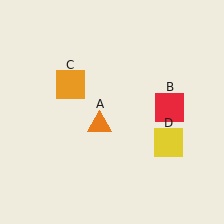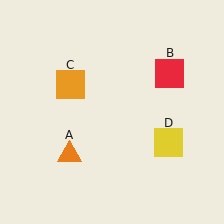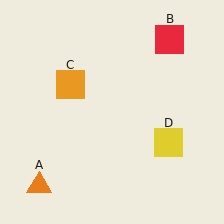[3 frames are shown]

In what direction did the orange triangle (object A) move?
The orange triangle (object A) moved down and to the left.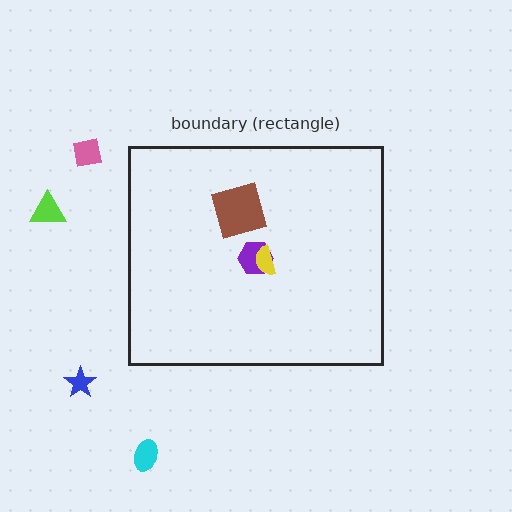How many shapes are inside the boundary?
3 inside, 4 outside.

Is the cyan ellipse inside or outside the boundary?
Outside.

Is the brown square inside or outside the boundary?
Inside.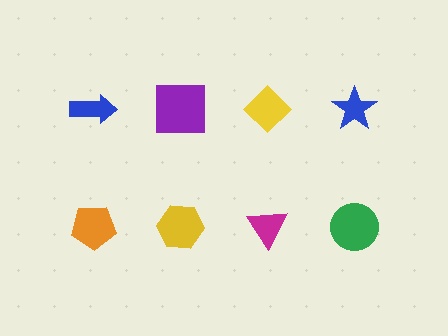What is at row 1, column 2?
A purple square.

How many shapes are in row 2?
4 shapes.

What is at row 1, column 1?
A blue arrow.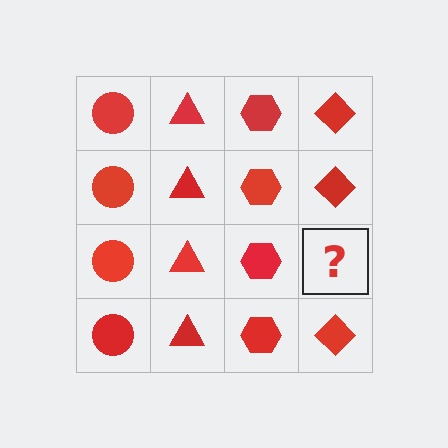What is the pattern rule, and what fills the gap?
The rule is that each column has a consistent shape. The gap should be filled with a red diamond.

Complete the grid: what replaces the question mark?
The question mark should be replaced with a red diamond.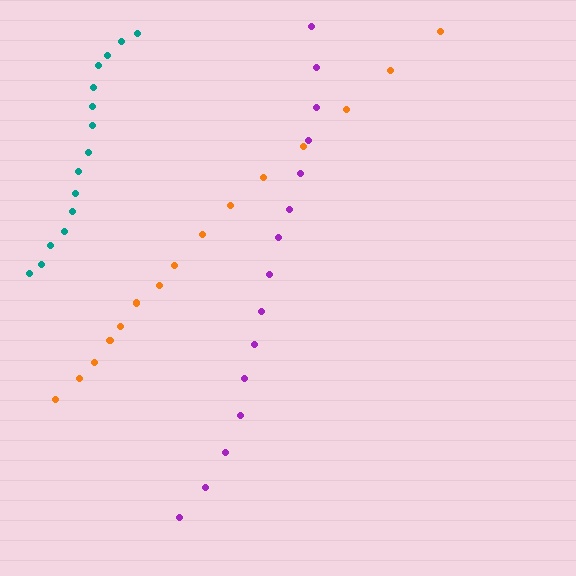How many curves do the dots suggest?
There are 3 distinct paths.